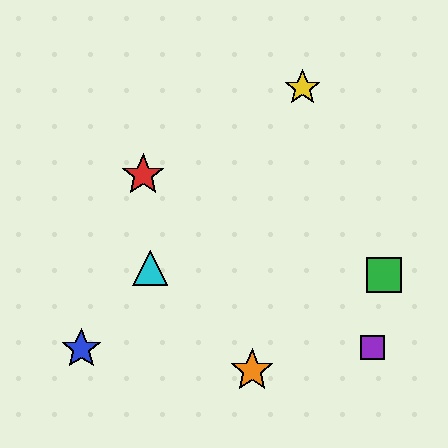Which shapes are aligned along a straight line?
The blue star, the yellow star, the cyan triangle are aligned along a straight line.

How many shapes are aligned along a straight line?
3 shapes (the blue star, the yellow star, the cyan triangle) are aligned along a straight line.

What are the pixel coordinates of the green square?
The green square is at (384, 275).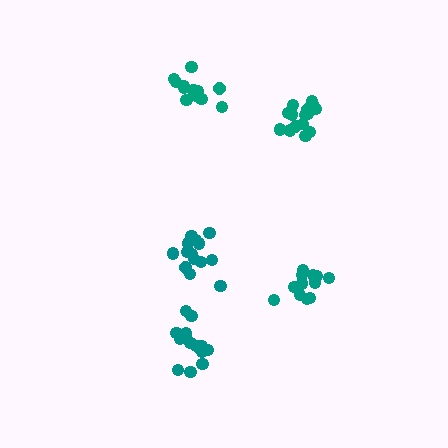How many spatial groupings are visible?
There are 5 spatial groupings.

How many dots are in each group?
Group 1: 12 dots, Group 2: 15 dots, Group 3: 15 dots, Group 4: 15 dots, Group 5: 12 dots (69 total).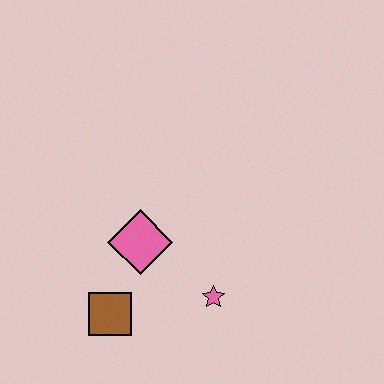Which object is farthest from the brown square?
The pink star is farthest from the brown square.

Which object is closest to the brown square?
The pink diamond is closest to the brown square.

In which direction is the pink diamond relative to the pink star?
The pink diamond is to the left of the pink star.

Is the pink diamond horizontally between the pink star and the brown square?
Yes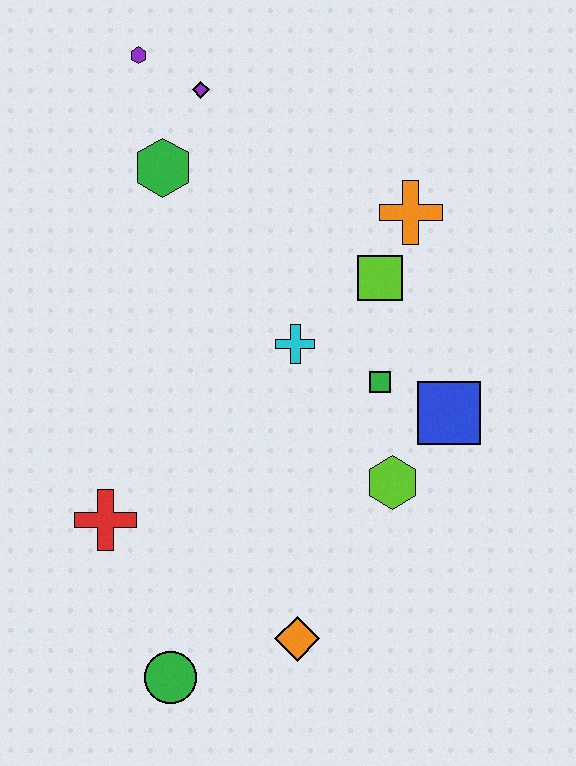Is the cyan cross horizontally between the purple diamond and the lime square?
Yes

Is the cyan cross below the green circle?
No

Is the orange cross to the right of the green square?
Yes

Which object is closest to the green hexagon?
The purple diamond is closest to the green hexagon.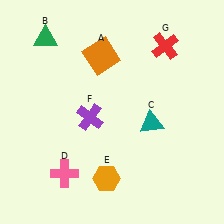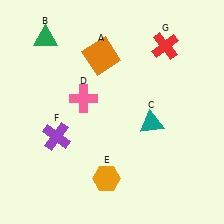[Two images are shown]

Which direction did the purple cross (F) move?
The purple cross (F) moved left.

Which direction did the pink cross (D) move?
The pink cross (D) moved up.